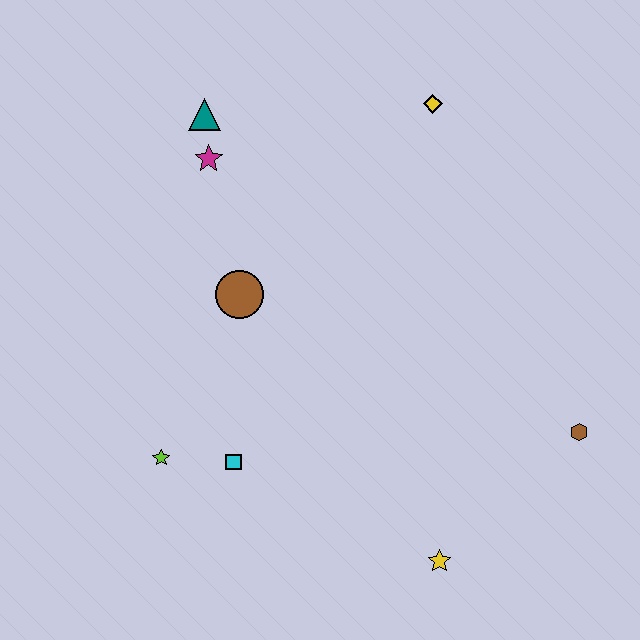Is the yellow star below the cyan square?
Yes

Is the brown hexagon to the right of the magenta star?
Yes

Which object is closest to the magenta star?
The teal triangle is closest to the magenta star.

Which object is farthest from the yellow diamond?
The yellow star is farthest from the yellow diamond.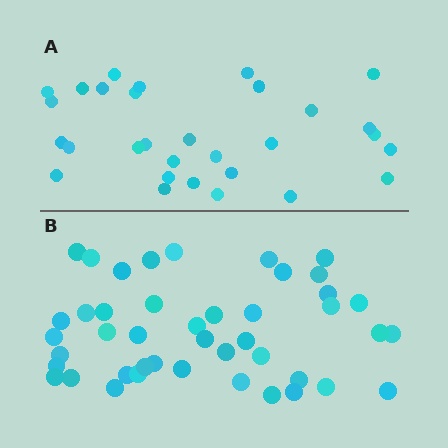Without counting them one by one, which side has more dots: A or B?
Region B (the bottom region) has more dots.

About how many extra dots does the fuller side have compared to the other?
Region B has approximately 15 more dots than region A.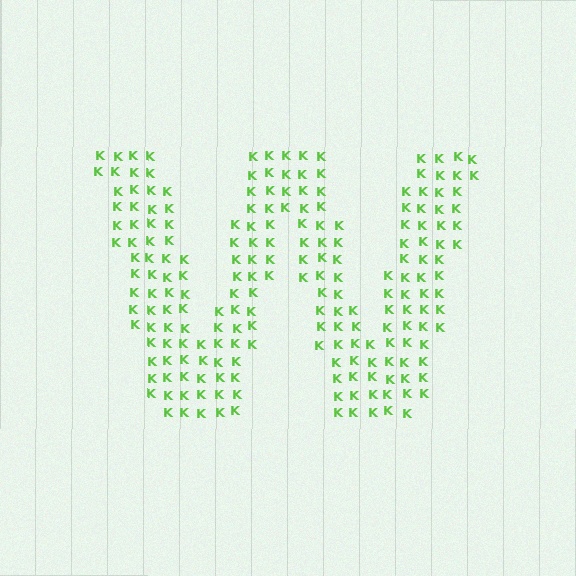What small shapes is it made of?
It is made of small letter K's.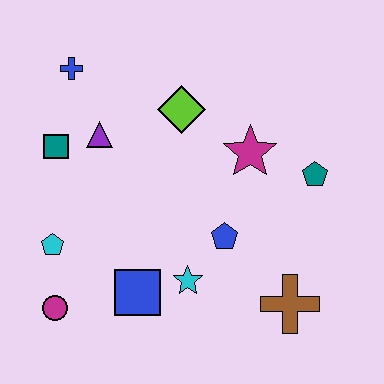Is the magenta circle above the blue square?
No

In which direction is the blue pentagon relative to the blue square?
The blue pentagon is to the right of the blue square.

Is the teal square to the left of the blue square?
Yes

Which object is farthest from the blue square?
The blue cross is farthest from the blue square.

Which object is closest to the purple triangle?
The teal square is closest to the purple triangle.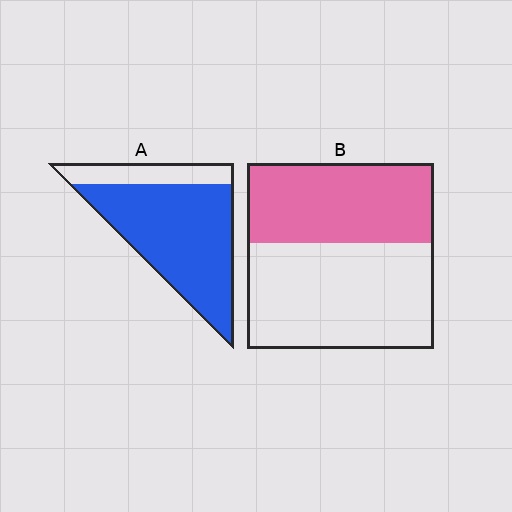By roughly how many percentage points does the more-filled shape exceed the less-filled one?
By roughly 35 percentage points (A over B).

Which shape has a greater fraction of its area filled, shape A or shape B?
Shape A.